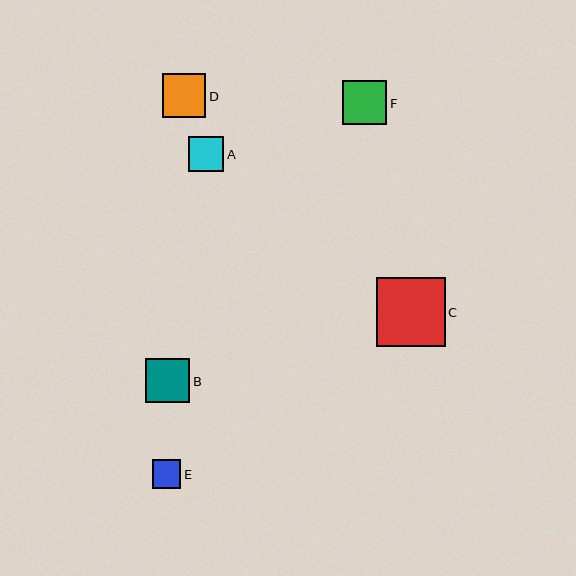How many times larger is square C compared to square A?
Square C is approximately 2.0 times the size of square A.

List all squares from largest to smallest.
From largest to smallest: C, B, F, D, A, E.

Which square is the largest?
Square C is the largest with a size of approximately 69 pixels.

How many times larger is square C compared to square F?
Square C is approximately 1.6 times the size of square F.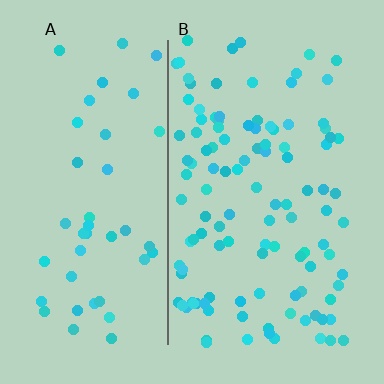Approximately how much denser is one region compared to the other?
Approximately 2.5× — region B over region A.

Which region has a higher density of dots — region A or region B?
B (the right).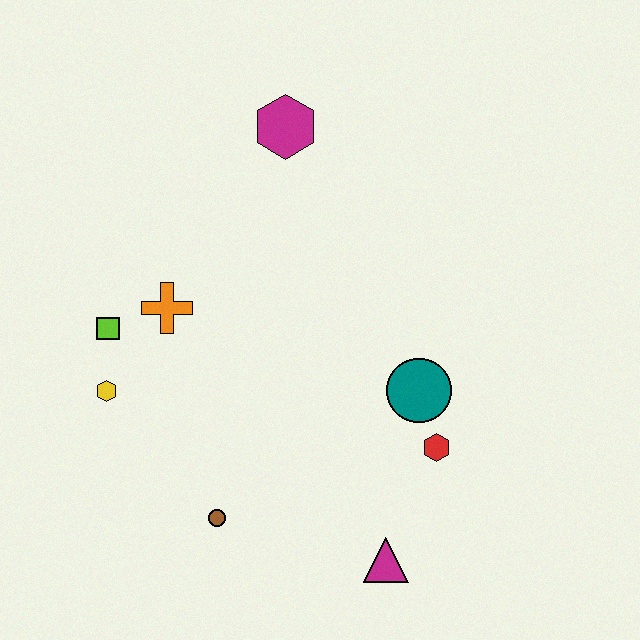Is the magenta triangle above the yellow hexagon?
No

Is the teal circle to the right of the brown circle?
Yes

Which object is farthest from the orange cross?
The magenta triangle is farthest from the orange cross.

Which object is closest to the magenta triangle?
The red hexagon is closest to the magenta triangle.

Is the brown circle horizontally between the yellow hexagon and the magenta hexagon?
Yes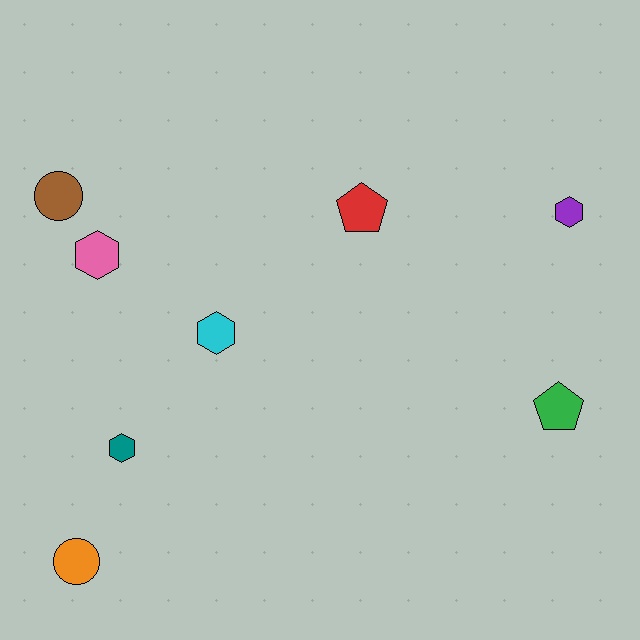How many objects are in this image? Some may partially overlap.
There are 8 objects.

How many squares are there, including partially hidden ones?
There are no squares.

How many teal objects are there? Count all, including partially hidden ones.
There is 1 teal object.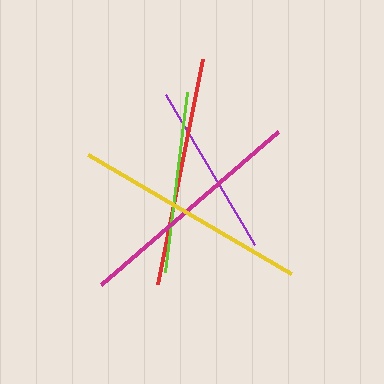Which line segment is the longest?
The yellow line is the longest at approximately 236 pixels.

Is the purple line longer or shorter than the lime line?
The lime line is longer than the purple line.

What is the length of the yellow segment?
The yellow segment is approximately 236 pixels long.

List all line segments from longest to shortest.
From longest to shortest: yellow, magenta, red, lime, purple.